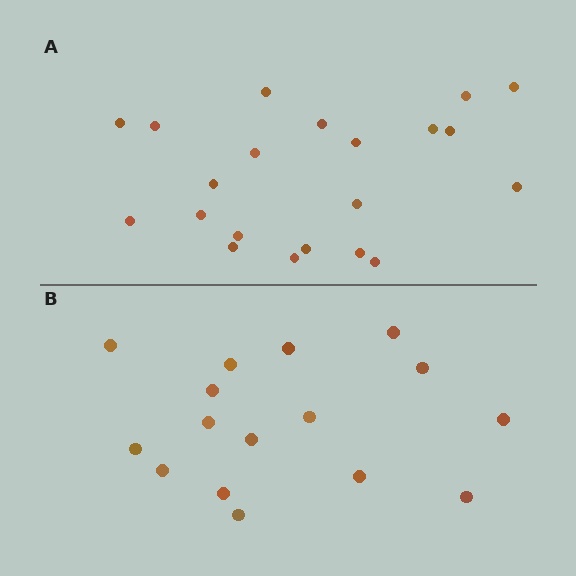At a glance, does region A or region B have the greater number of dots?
Region A (the top region) has more dots.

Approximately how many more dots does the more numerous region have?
Region A has about 5 more dots than region B.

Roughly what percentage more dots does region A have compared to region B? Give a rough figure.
About 30% more.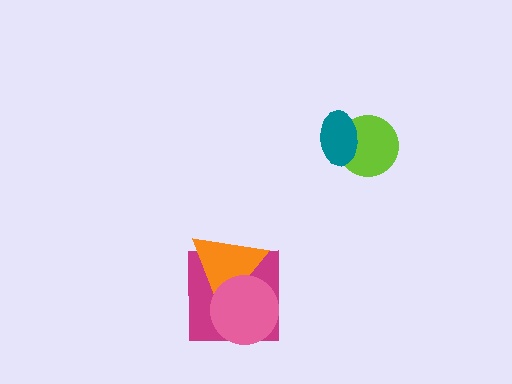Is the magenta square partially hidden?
Yes, it is partially covered by another shape.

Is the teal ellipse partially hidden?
No, no other shape covers it.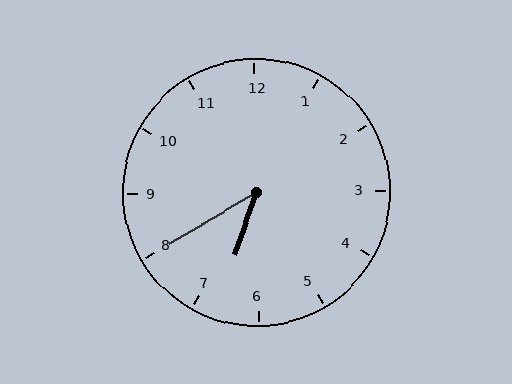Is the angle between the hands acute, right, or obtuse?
It is acute.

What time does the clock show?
6:40.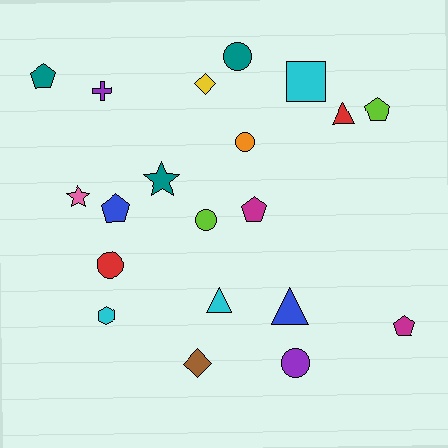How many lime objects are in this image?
There are 2 lime objects.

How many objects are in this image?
There are 20 objects.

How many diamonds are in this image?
There are 2 diamonds.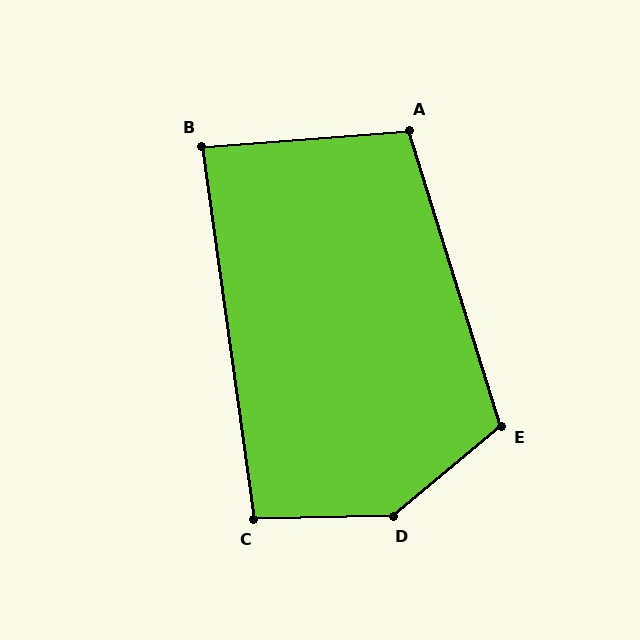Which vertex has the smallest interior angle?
B, at approximately 87 degrees.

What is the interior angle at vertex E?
Approximately 113 degrees (obtuse).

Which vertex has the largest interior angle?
D, at approximately 141 degrees.